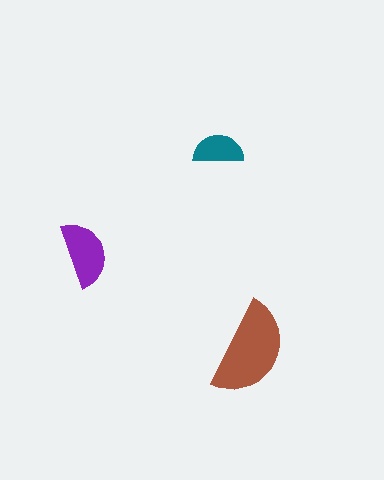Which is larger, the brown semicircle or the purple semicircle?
The brown one.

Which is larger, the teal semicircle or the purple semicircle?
The purple one.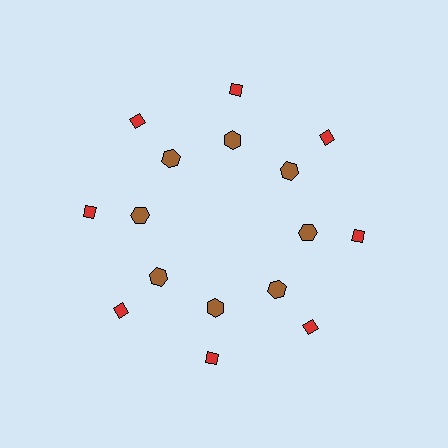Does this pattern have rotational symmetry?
Yes, this pattern has 8-fold rotational symmetry. It looks the same after rotating 45 degrees around the center.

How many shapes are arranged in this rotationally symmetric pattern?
There are 16 shapes, arranged in 8 groups of 2.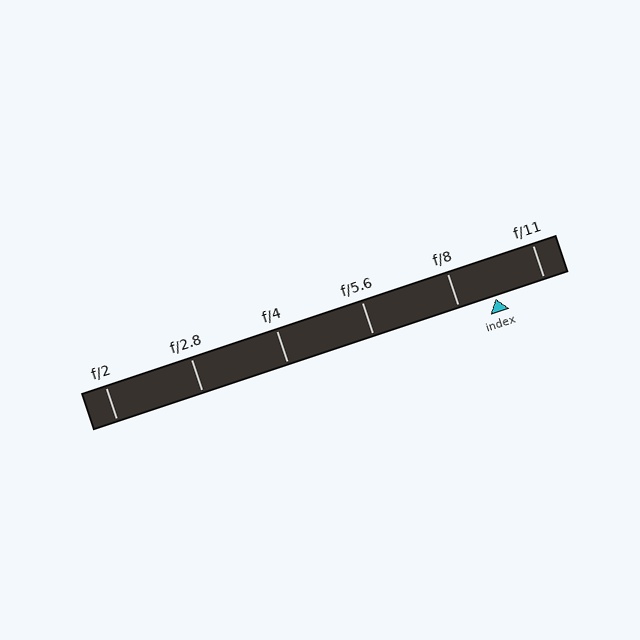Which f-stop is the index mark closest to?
The index mark is closest to f/8.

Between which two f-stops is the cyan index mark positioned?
The index mark is between f/8 and f/11.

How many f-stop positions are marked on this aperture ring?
There are 6 f-stop positions marked.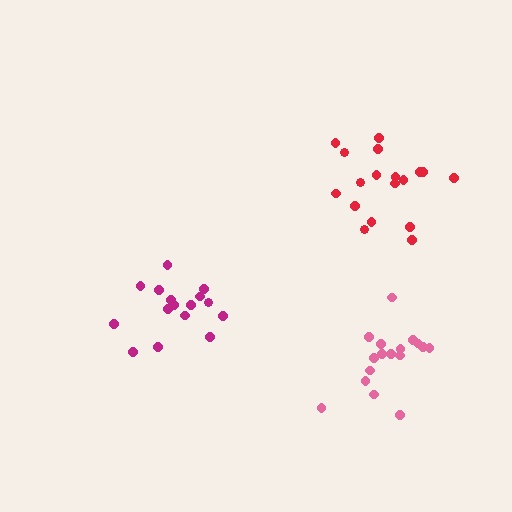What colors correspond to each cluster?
The clusters are colored: pink, red, magenta.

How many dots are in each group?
Group 1: 17 dots, Group 2: 18 dots, Group 3: 16 dots (51 total).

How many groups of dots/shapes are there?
There are 3 groups.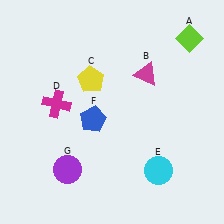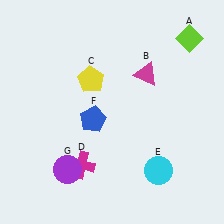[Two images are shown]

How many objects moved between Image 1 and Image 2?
1 object moved between the two images.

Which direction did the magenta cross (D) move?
The magenta cross (D) moved down.